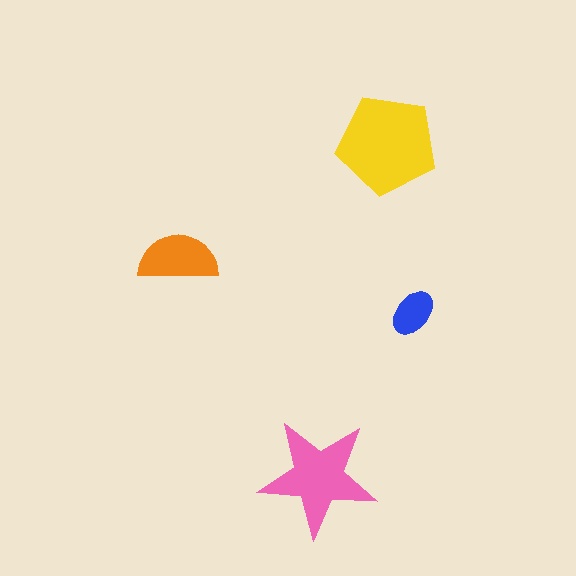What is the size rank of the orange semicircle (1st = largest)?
3rd.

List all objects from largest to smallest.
The yellow pentagon, the pink star, the orange semicircle, the blue ellipse.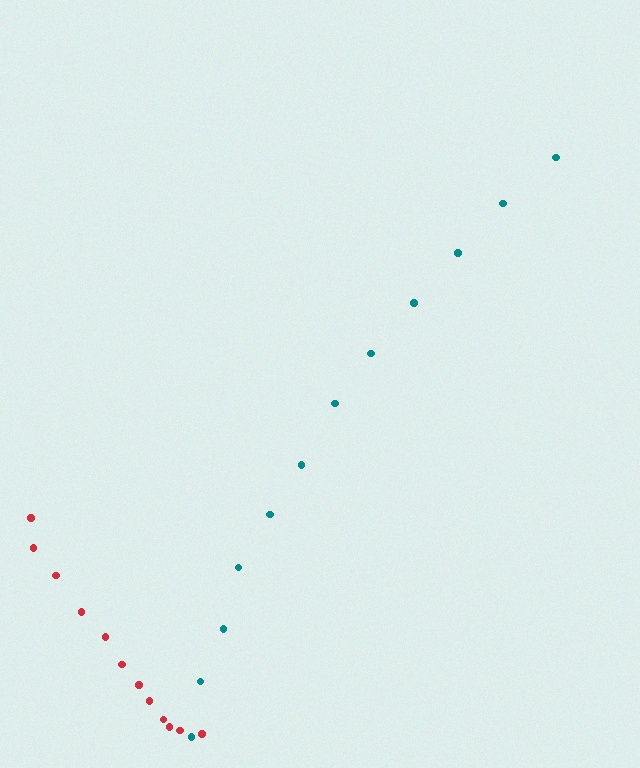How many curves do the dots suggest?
There are 2 distinct paths.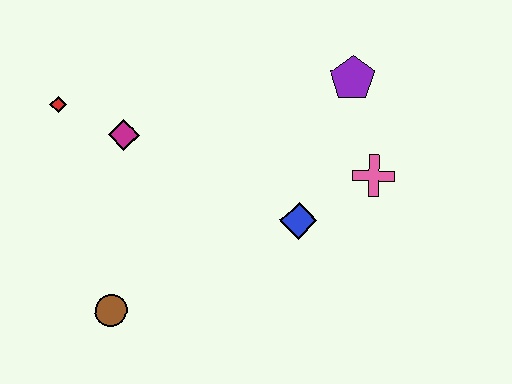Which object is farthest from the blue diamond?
The red diamond is farthest from the blue diamond.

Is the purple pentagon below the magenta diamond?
No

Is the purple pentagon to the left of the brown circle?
No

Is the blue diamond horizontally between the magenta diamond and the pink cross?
Yes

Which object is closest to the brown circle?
The magenta diamond is closest to the brown circle.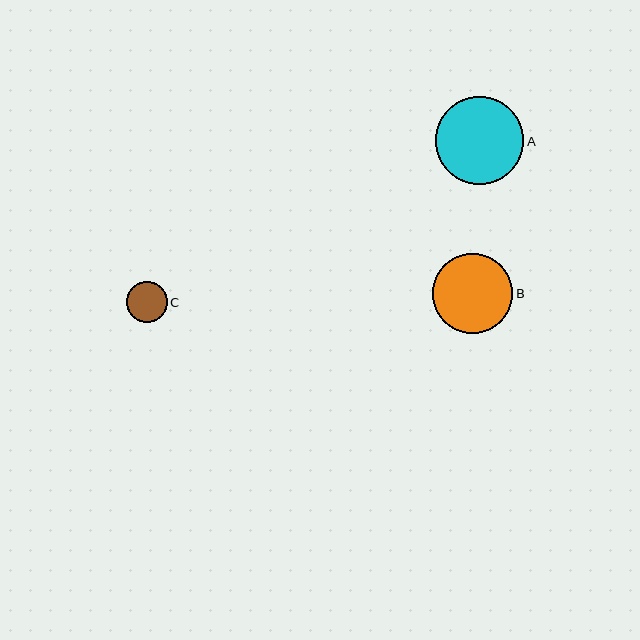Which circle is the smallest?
Circle C is the smallest with a size of approximately 41 pixels.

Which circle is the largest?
Circle A is the largest with a size of approximately 88 pixels.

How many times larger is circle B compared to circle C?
Circle B is approximately 2.0 times the size of circle C.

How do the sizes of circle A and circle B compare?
Circle A and circle B are approximately the same size.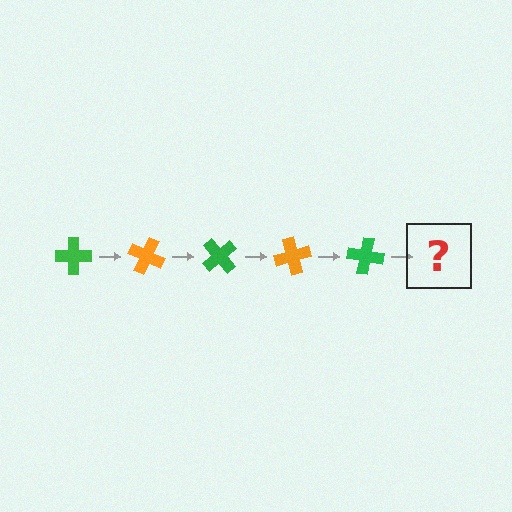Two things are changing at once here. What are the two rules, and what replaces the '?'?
The two rules are that it rotates 25 degrees each step and the color cycles through green and orange. The '?' should be an orange cross, rotated 125 degrees from the start.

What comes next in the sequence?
The next element should be an orange cross, rotated 125 degrees from the start.